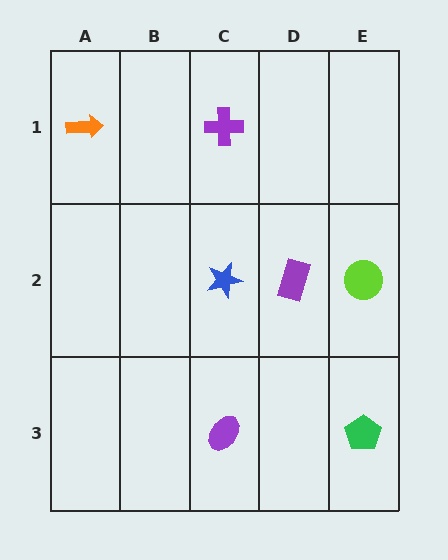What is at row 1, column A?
An orange arrow.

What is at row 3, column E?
A green pentagon.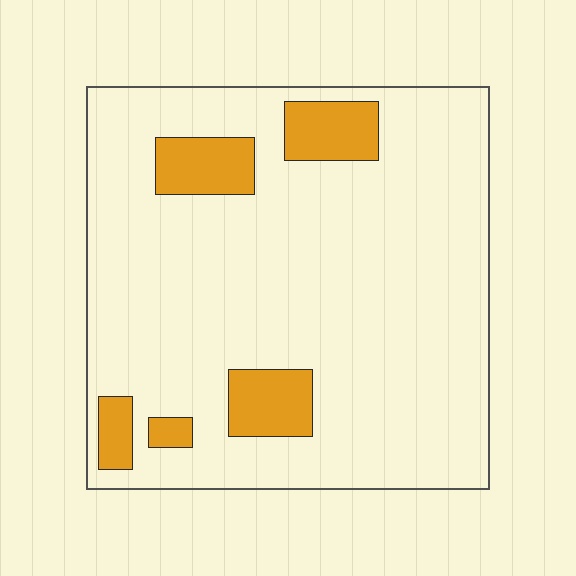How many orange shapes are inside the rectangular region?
5.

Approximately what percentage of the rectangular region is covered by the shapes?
Approximately 15%.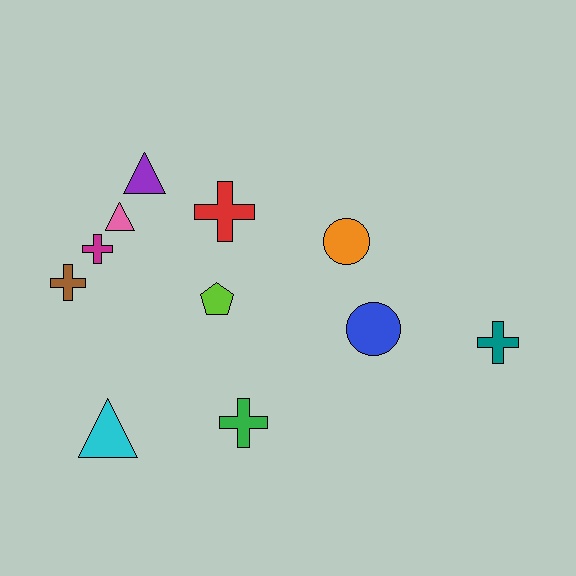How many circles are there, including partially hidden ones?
There are 2 circles.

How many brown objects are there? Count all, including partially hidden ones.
There is 1 brown object.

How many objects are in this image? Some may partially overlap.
There are 11 objects.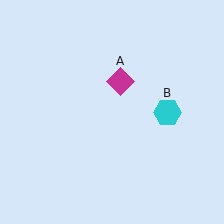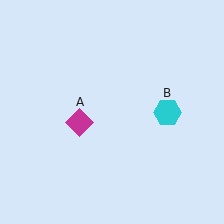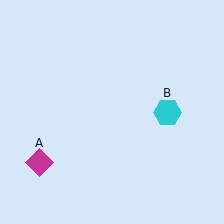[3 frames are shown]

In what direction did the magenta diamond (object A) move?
The magenta diamond (object A) moved down and to the left.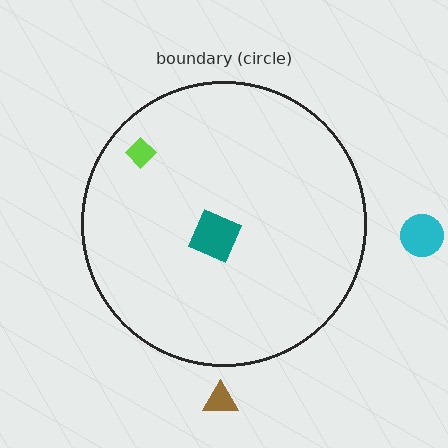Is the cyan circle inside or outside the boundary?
Outside.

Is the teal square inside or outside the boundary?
Inside.